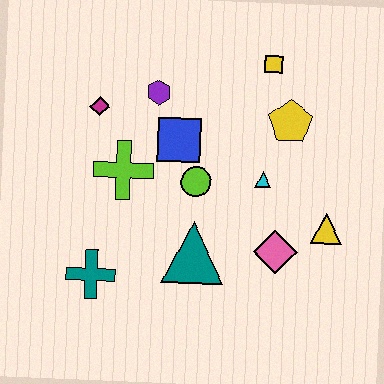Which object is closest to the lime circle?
The blue square is closest to the lime circle.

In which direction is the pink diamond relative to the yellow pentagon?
The pink diamond is below the yellow pentagon.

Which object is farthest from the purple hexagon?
The yellow triangle is farthest from the purple hexagon.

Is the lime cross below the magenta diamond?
Yes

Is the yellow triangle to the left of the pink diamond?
No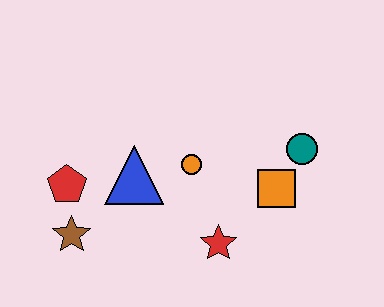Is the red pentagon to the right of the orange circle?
No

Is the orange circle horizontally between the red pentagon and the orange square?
Yes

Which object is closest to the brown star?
The red pentagon is closest to the brown star.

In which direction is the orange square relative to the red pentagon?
The orange square is to the right of the red pentagon.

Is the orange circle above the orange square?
Yes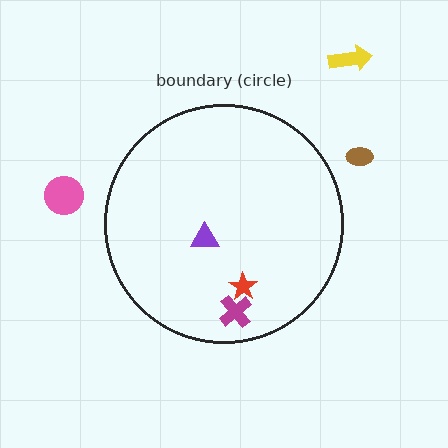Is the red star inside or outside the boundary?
Inside.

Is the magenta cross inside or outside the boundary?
Inside.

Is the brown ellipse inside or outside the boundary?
Outside.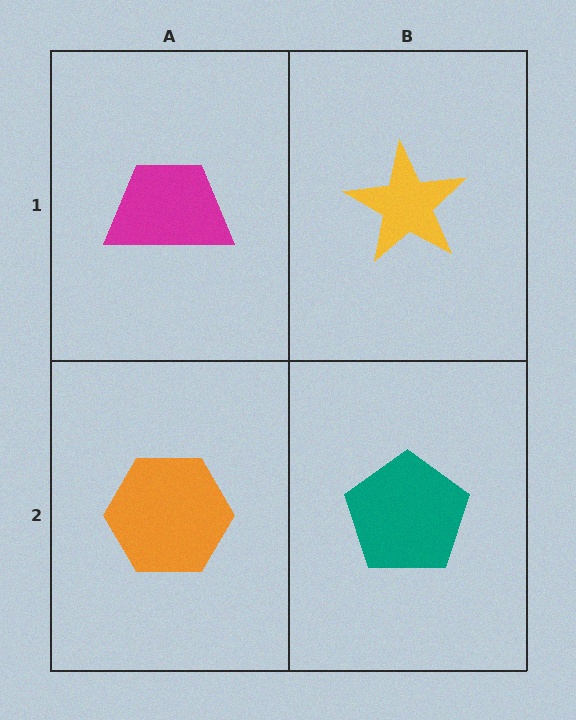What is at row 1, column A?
A magenta trapezoid.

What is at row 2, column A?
An orange hexagon.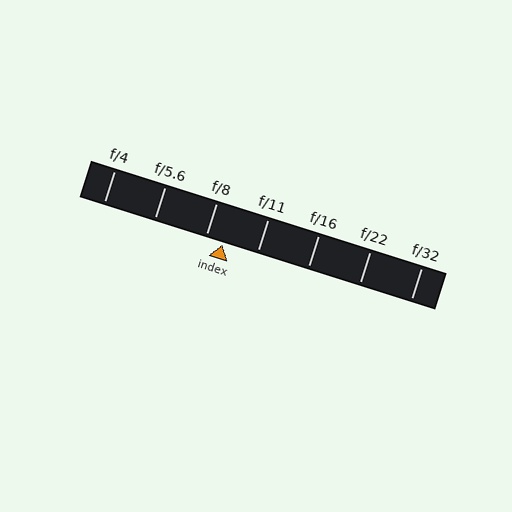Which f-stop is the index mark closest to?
The index mark is closest to f/8.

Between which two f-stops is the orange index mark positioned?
The index mark is between f/8 and f/11.